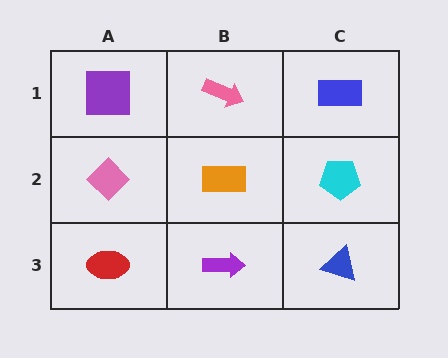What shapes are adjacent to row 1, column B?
An orange rectangle (row 2, column B), a purple square (row 1, column A), a blue rectangle (row 1, column C).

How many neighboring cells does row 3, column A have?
2.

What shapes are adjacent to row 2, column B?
A pink arrow (row 1, column B), a purple arrow (row 3, column B), a pink diamond (row 2, column A), a cyan pentagon (row 2, column C).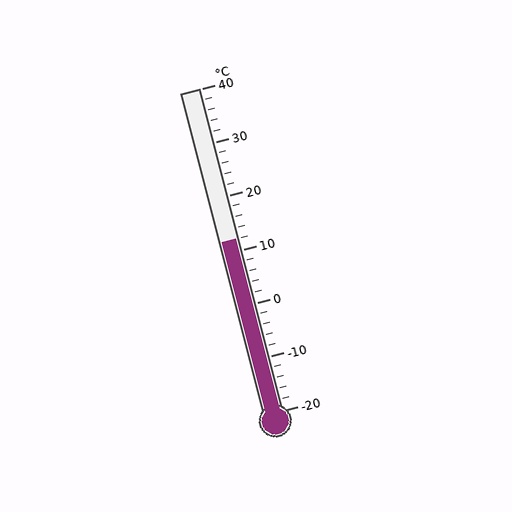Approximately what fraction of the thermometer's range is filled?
The thermometer is filled to approximately 55% of its range.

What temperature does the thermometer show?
The thermometer shows approximately 12°C.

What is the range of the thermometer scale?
The thermometer scale ranges from -20°C to 40°C.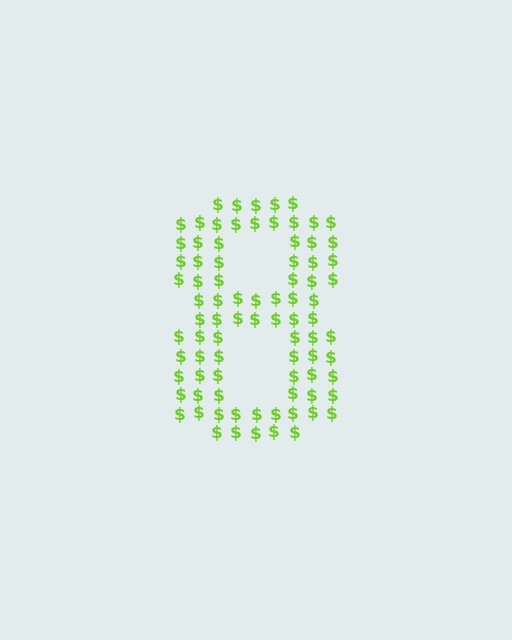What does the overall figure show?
The overall figure shows the digit 8.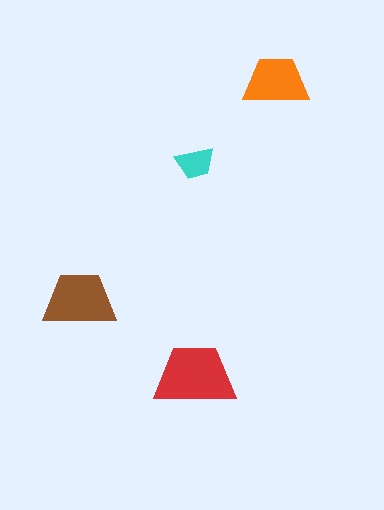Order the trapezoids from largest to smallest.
the red one, the brown one, the orange one, the cyan one.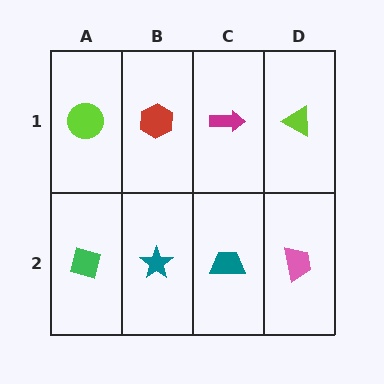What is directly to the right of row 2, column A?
A teal star.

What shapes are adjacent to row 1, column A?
A green square (row 2, column A), a red hexagon (row 1, column B).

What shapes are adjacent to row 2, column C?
A magenta arrow (row 1, column C), a teal star (row 2, column B), a pink trapezoid (row 2, column D).